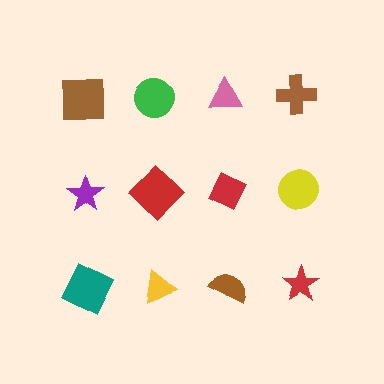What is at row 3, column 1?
A teal square.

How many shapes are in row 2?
4 shapes.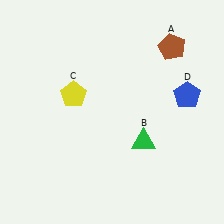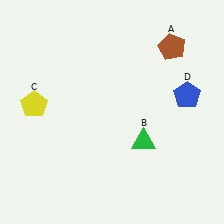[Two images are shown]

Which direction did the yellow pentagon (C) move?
The yellow pentagon (C) moved left.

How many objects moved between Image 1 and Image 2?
1 object moved between the two images.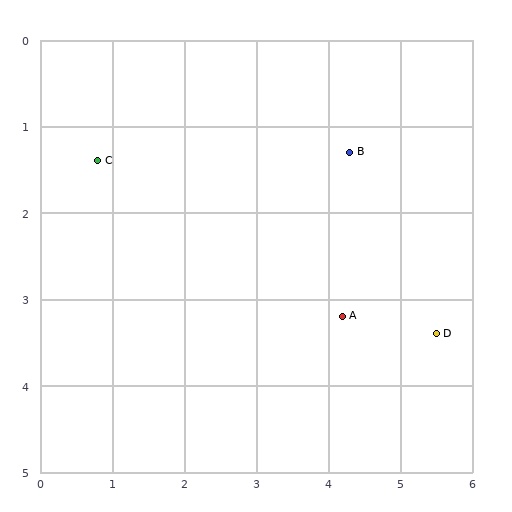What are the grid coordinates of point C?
Point C is at approximately (0.8, 1.4).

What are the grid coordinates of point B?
Point B is at approximately (4.3, 1.3).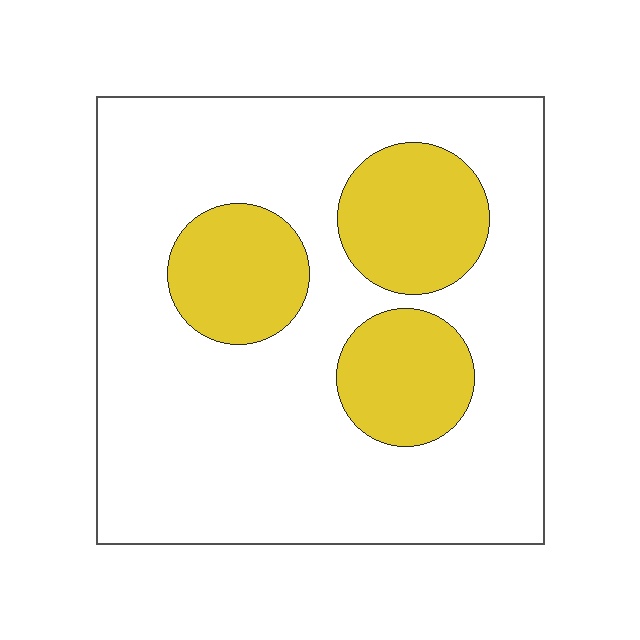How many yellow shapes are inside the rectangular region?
3.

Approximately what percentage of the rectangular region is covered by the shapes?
Approximately 25%.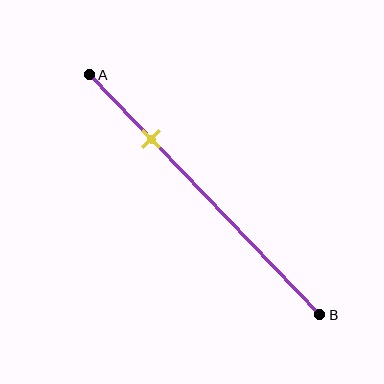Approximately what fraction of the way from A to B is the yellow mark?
The yellow mark is approximately 25% of the way from A to B.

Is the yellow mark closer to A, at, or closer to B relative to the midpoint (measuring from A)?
The yellow mark is closer to point A than the midpoint of segment AB.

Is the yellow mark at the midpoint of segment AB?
No, the mark is at about 25% from A, not at the 50% midpoint.